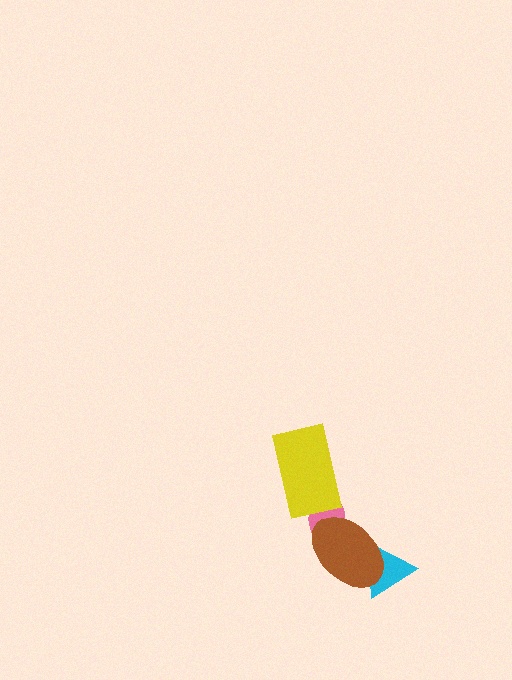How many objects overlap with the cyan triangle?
1 object overlaps with the cyan triangle.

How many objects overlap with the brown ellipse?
2 objects overlap with the brown ellipse.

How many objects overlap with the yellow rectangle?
1 object overlaps with the yellow rectangle.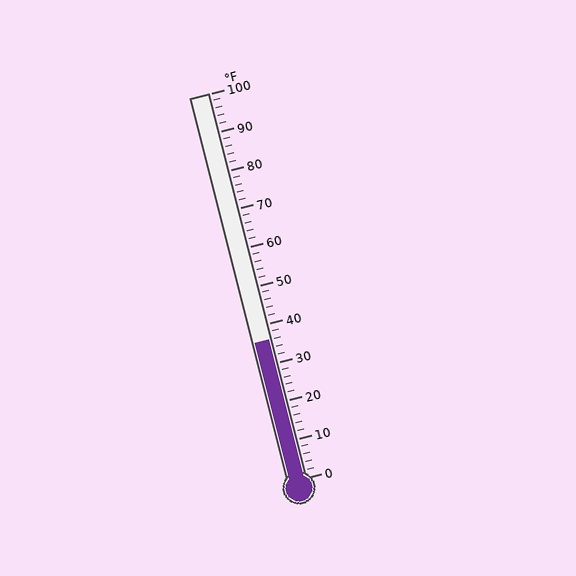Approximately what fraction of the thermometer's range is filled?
The thermometer is filled to approximately 35% of its range.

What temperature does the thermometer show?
The thermometer shows approximately 36°F.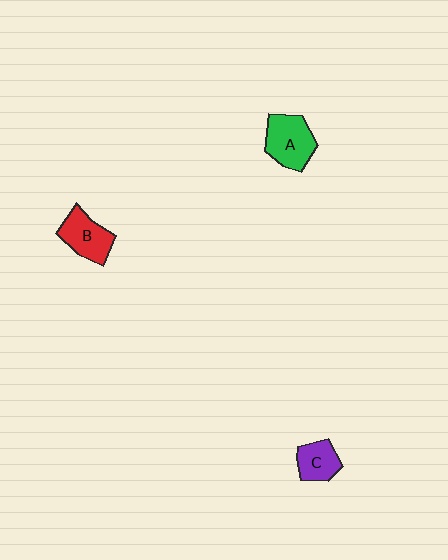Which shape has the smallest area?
Shape C (purple).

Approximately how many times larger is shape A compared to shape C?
Approximately 1.5 times.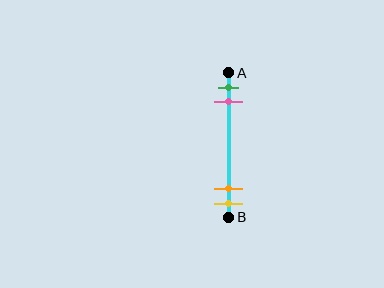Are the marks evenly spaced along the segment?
No, the marks are not evenly spaced.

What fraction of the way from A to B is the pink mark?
The pink mark is approximately 20% (0.2) of the way from A to B.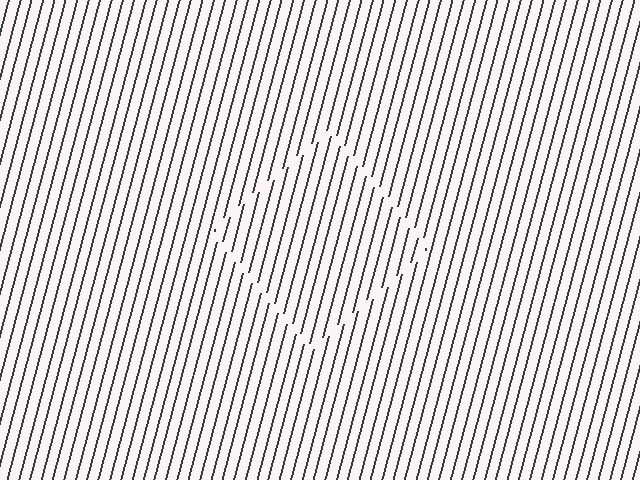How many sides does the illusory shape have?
4 sides — the line-ends trace a square.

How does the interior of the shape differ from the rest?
The interior of the shape contains the same grating, shifted by half a period — the contour is defined by the phase discontinuity where line-ends from the inner and outer gratings abut.